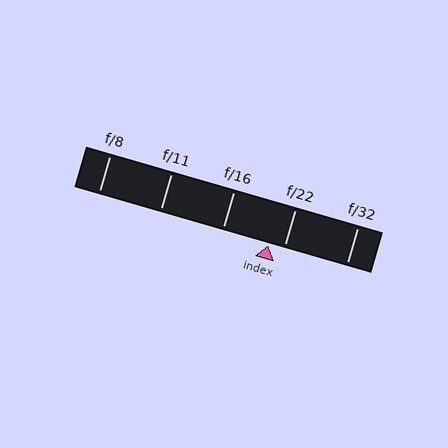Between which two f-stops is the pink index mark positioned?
The index mark is between f/16 and f/22.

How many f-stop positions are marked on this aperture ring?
There are 5 f-stop positions marked.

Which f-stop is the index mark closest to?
The index mark is closest to f/22.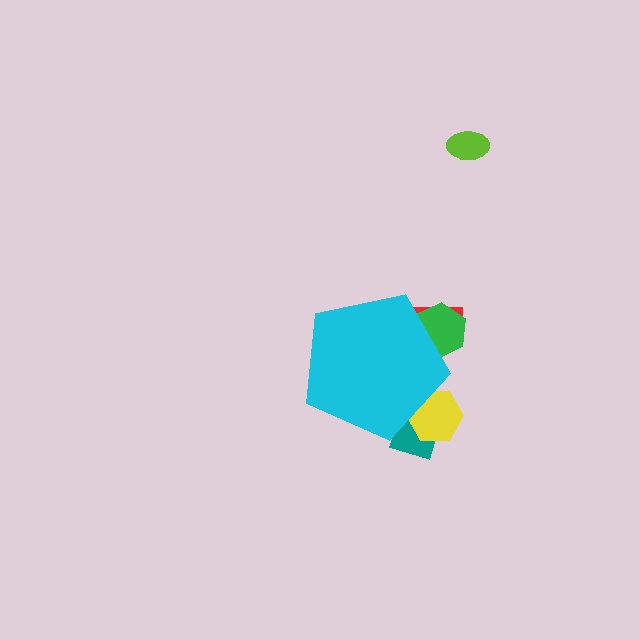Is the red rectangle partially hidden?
Yes, the red rectangle is partially hidden behind the cyan pentagon.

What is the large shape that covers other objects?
A cyan pentagon.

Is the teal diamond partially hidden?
Yes, the teal diamond is partially hidden behind the cyan pentagon.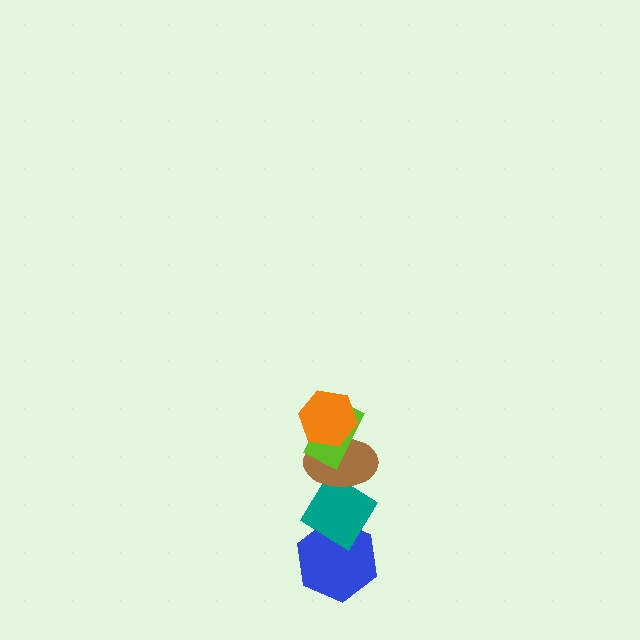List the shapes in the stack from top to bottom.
From top to bottom: the orange hexagon, the lime rectangle, the brown ellipse, the teal diamond, the blue hexagon.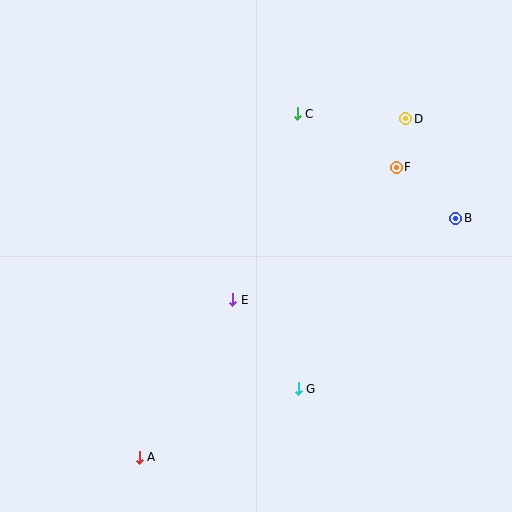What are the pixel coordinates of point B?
Point B is at (456, 218).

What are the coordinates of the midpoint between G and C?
The midpoint between G and C is at (298, 251).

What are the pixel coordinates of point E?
Point E is at (233, 300).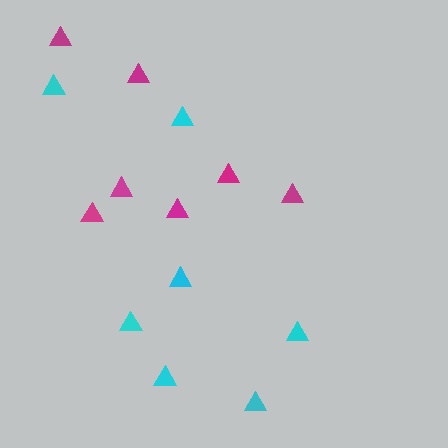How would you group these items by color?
There are 2 groups: one group of magenta triangles (7) and one group of cyan triangles (7).